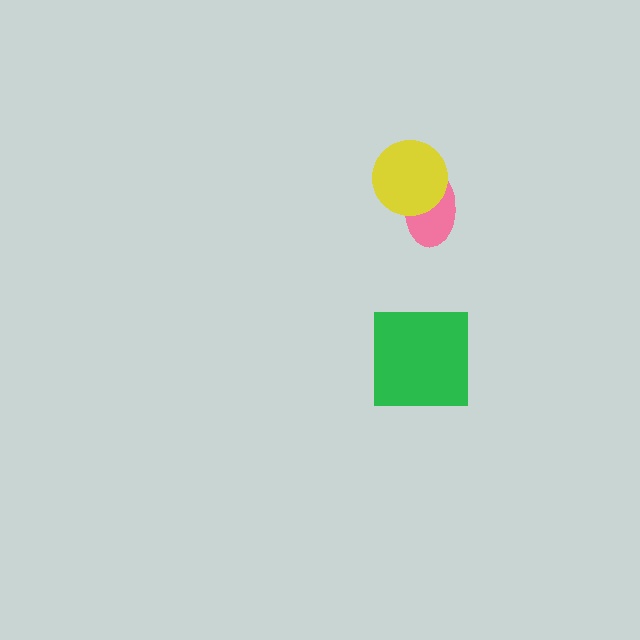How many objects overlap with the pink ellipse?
1 object overlaps with the pink ellipse.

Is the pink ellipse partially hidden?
Yes, it is partially covered by another shape.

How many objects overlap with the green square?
0 objects overlap with the green square.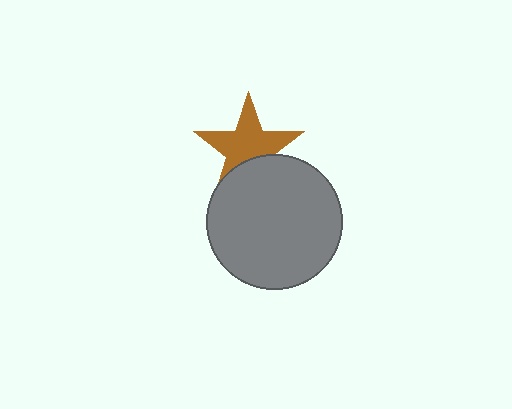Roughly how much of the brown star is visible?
Most of it is visible (roughly 69%).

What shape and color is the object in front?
The object in front is a gray circle.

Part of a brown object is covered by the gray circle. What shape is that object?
It is a star.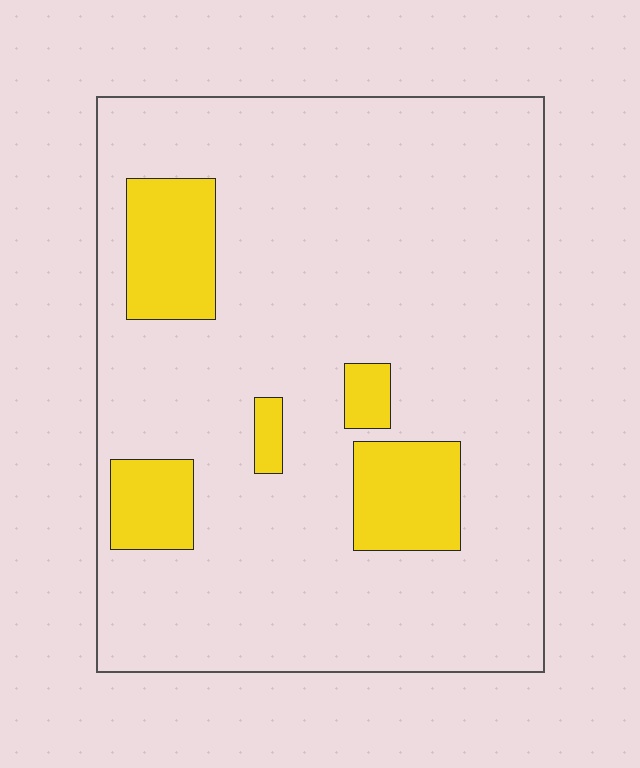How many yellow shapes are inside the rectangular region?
5.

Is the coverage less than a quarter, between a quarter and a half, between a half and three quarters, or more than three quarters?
Less than a quarter.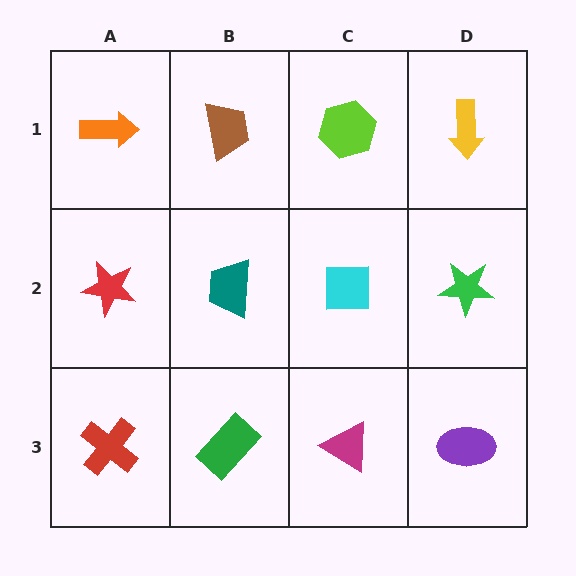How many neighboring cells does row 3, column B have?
3.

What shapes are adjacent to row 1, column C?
A cyan square (row 2, column C), a brown trapezoid (row 1, column B), a yellow arrow (row 1, column D).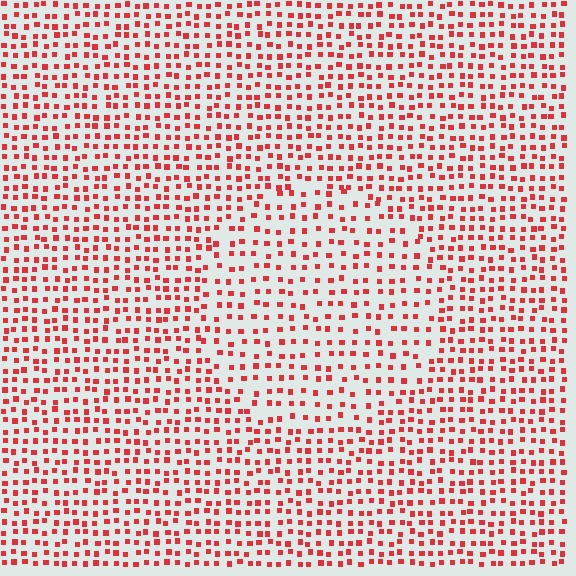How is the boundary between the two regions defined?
The boundary is defined by a change in element density (approximately 1.5x ratio). All elements are the same color, size, and shape.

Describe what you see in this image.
The image contains small red elements arranged at two different densities. A circle-shaped region is visible where the elements are less densely packed than the surrounding area.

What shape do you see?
I see a circle.